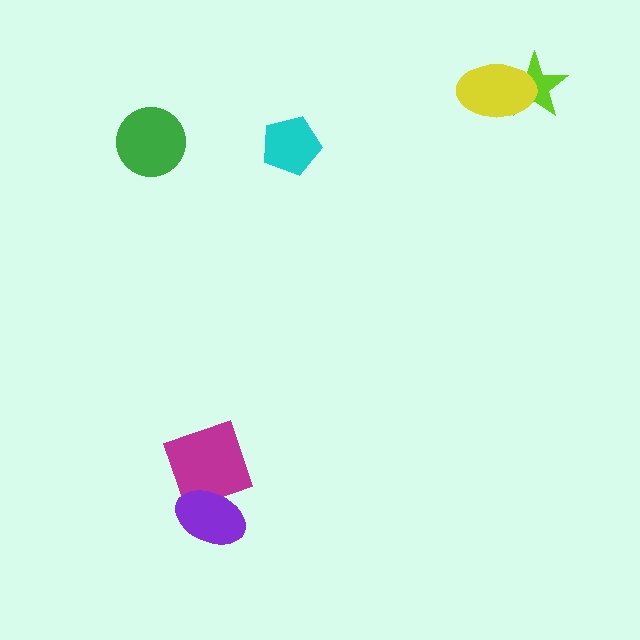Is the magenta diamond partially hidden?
Yes, it is partially covered by another shape.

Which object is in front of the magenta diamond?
The purple ellipse is in front of the magenta diamond.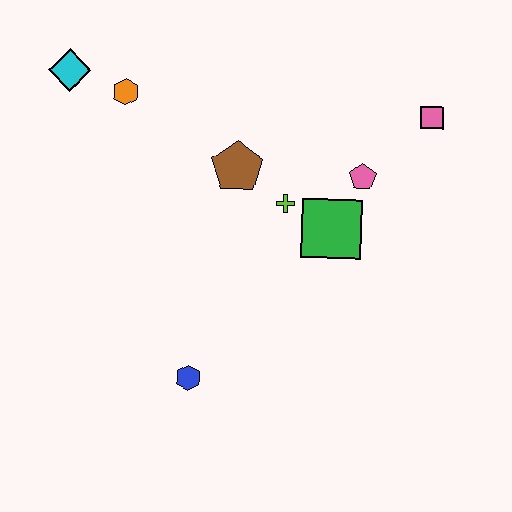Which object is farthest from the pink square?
The cyan diamond is farthest from the pink square.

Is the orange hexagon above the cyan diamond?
No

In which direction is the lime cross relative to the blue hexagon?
The lime cross is above the blue hexagon.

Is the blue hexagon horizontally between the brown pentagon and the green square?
No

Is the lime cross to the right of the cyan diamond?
Yes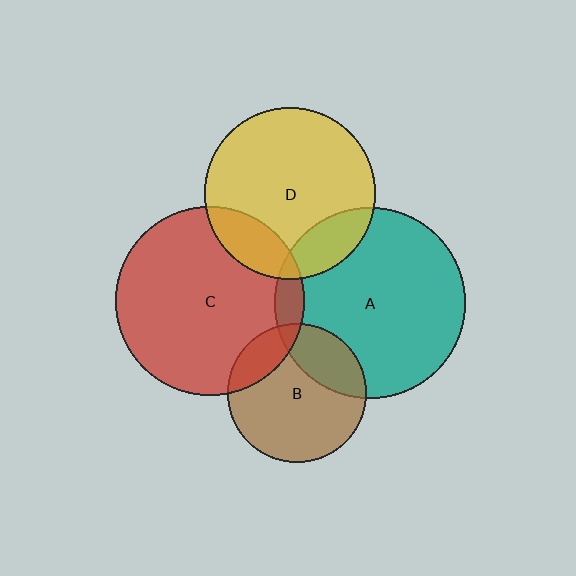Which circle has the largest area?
Circle A (teal).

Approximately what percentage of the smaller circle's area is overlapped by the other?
Approximately 15%.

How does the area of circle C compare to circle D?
Approximately 1.2 times.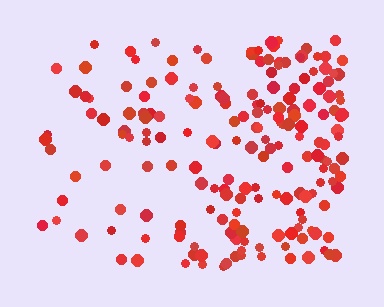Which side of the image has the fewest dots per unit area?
The left.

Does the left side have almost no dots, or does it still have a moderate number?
Still a moderate number, just noticeably fewer than the right.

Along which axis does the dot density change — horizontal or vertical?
Horizontal.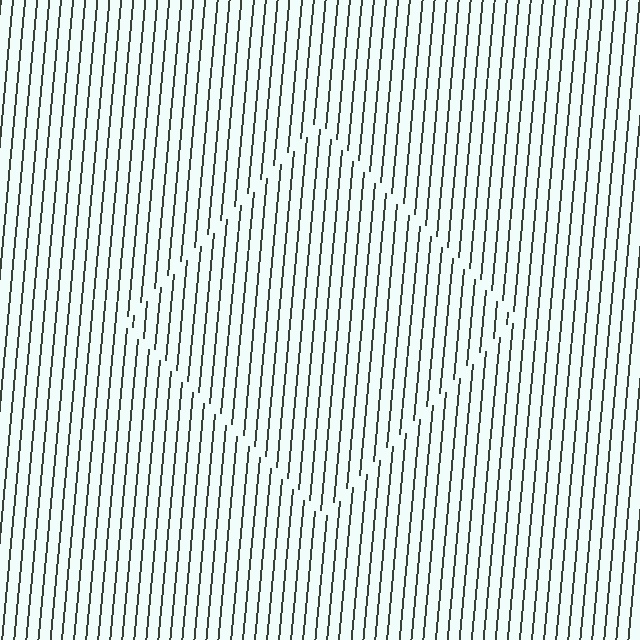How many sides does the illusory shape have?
4 sides — the line-ends trace a square.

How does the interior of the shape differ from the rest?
The interior of the shape contains the same grating, shifted by half a period — the contour is defined by the phase discontinuity where line-ends from the inner and outer gratings abut.